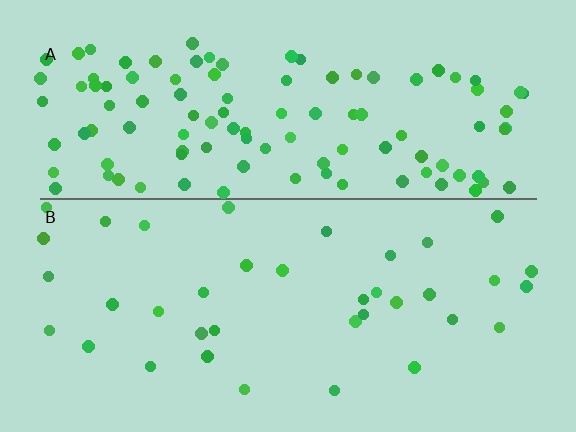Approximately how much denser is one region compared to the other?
Approximately 3.0× — region A over region B.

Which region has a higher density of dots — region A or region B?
A (the top).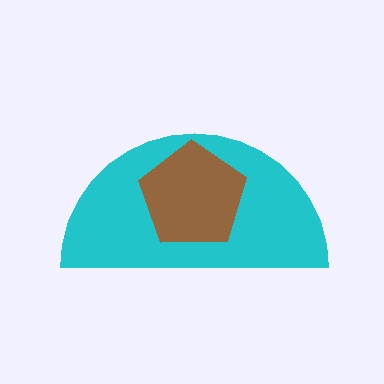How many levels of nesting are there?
2.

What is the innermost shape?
The brown pentagon.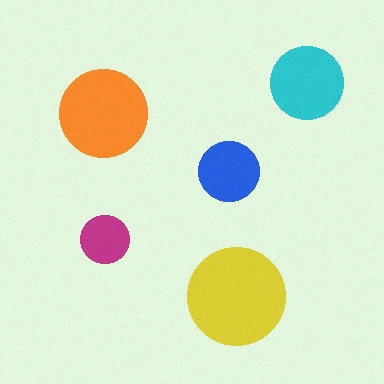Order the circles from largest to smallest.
the yellow one, the orange one, the cyan one, the blue one, the magenta one.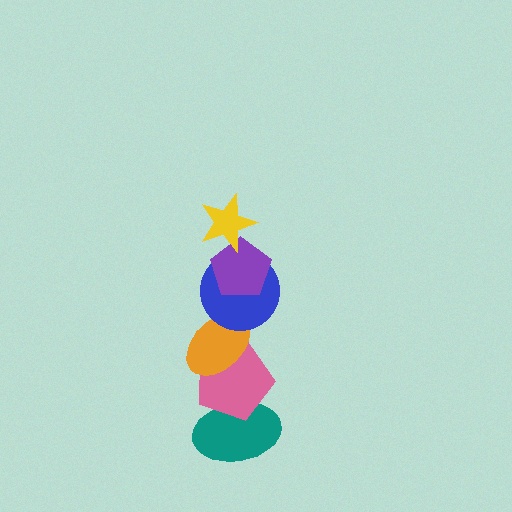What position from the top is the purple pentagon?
The purple pentagon is 2nd from the top.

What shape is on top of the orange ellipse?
The blue circle is on top of the orange ellipse.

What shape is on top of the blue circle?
The purple pentagon is on top of the blue circle.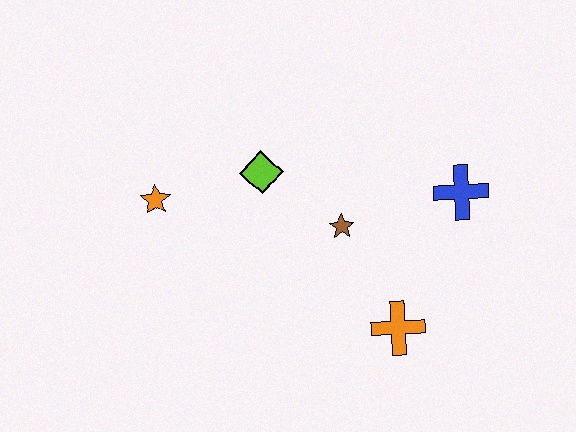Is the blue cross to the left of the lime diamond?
No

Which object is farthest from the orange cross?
The orange star is farthest from the orange cross.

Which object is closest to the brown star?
The lime diamond is closest to the brown star.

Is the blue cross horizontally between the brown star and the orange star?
No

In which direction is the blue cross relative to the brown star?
The blue cross is to the right of the brown star.